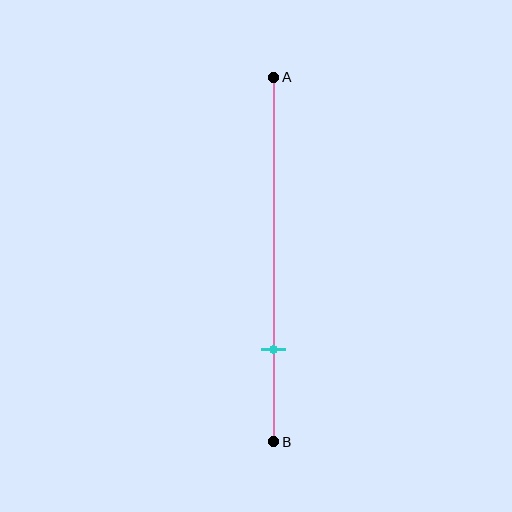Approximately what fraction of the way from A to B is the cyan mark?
The cyan mark is approximately 75% of the way from A to B.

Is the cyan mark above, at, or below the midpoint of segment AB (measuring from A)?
The cyan mark is below the midpoint of segment AB.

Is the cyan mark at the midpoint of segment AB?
No, the mark is at about 75% from A, not at the 50% midpoint.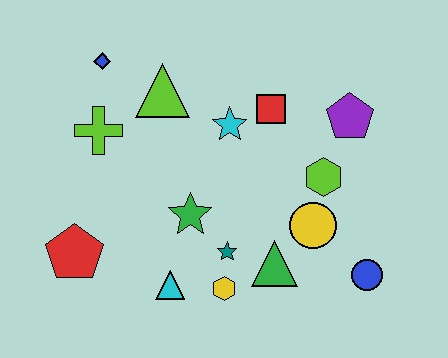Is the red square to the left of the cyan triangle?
No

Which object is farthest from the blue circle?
The blue diamond is farthest from the blue circle.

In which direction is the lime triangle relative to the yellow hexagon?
The lime triangle is above the yellow hexagon.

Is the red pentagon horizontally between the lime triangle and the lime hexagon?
No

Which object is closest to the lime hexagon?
The yellow circle is closest to the lime hexagon.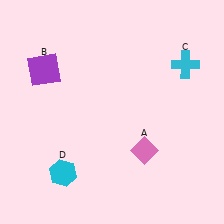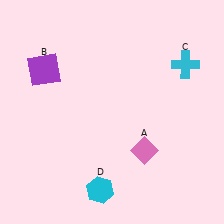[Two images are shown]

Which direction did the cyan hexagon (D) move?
The cyan hexagon (D) moved right.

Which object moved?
The cyan hexagon (D) moved right.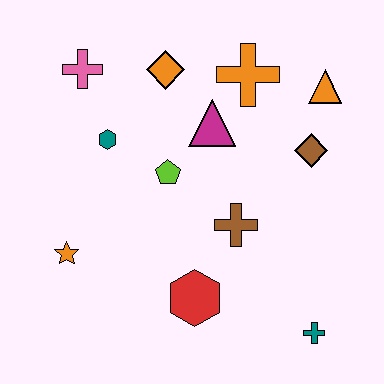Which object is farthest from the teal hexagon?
The teal cross is farthest from the teal hexagon.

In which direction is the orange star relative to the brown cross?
The orange star is to the left of the brown cross.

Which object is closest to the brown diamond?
The orange triangle is closest to the brown diamond.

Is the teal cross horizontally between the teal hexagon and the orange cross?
No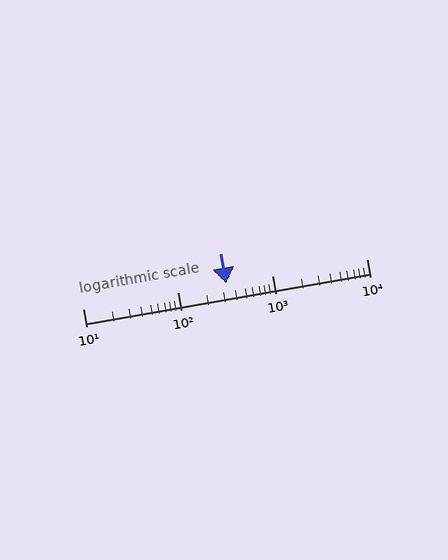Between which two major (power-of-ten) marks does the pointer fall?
The pointer is between 100 and 1000.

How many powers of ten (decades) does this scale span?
The scale spans 3 decades, from 10 to 10000.